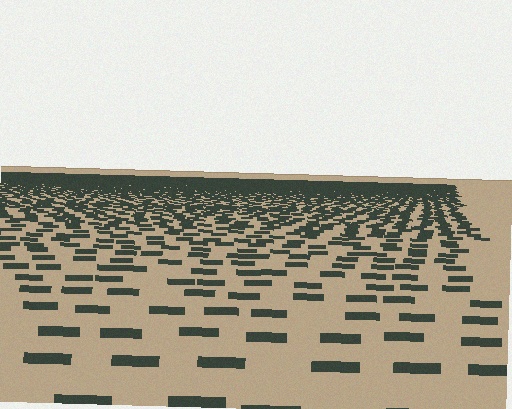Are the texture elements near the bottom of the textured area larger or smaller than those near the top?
Larger. Near the bottom, elements are closer to the viewer and appear at a bigger on-screen size.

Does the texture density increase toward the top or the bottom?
Density increases toward the top.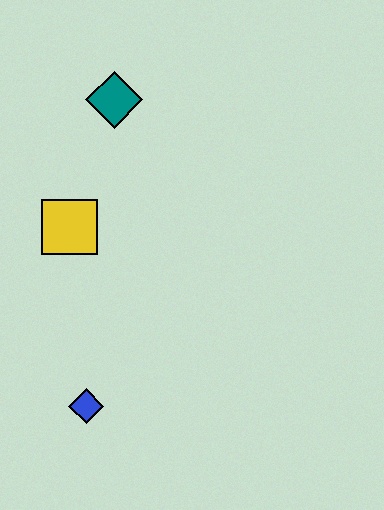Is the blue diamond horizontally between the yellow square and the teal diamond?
Yes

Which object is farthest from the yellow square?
The blue diamond is farthest from the yellow square.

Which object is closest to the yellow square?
The teal diamond is closest to the yellow square.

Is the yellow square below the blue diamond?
No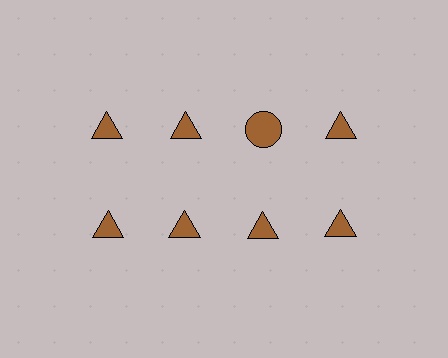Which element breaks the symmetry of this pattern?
The brown circle in the top row, center column breaks the symmetry. All other shapes are brown triangles.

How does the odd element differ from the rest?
It has a different shape: circle instead of triangle.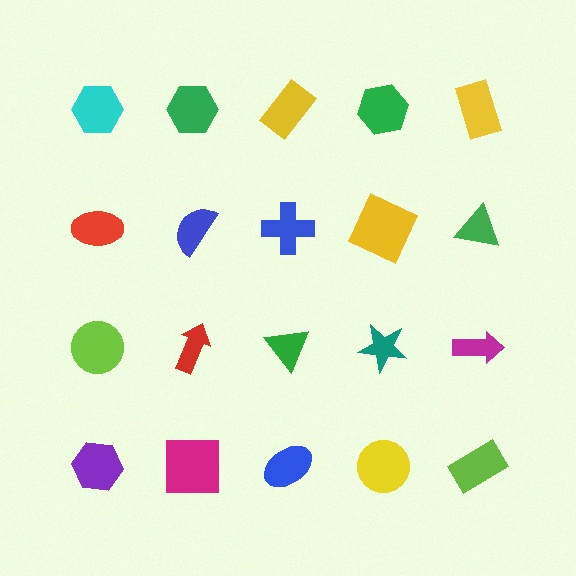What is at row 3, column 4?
A teal star.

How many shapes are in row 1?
5 shapes.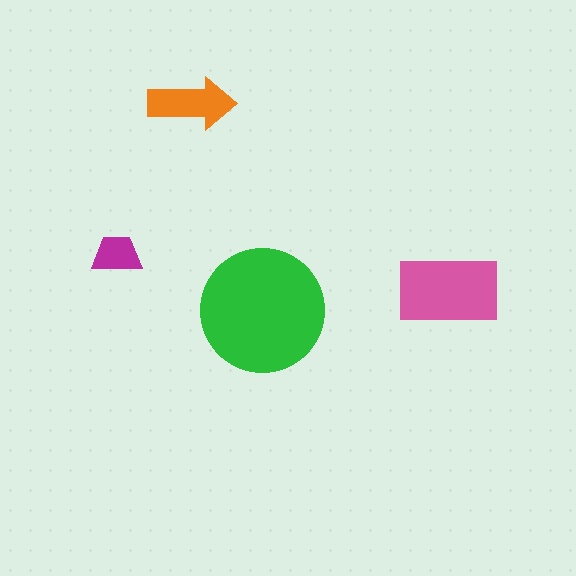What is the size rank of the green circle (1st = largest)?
1st.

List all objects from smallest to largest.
The magenta trapezoid, the orange arrow, the pink rectangle, the green circle.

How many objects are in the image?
There are 4 objects in the image.